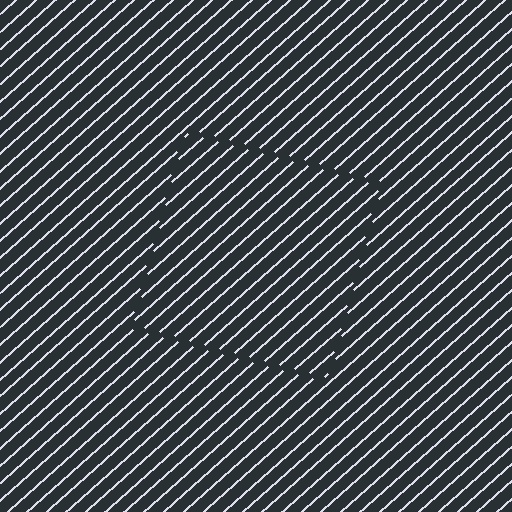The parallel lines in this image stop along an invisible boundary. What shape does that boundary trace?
An illusory square. The interior of the shape contains the same grating, shifted by half a period — the contour is defined by the phase discontinuity where line-ends from the inner and outer gratings abut.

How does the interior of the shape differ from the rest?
The interior of the shape contains the same grating, shifted by half a period — the contour is defined by the phase discontinuity where line-ends from the inner and outer gratings abut.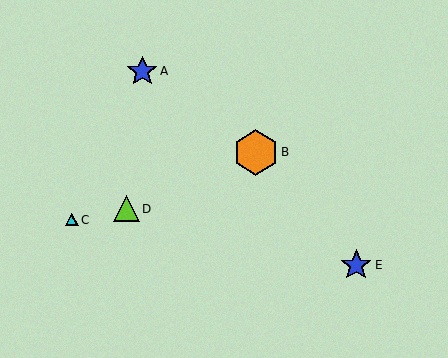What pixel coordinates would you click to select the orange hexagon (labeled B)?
Click at (256, 152) to select the orange hexagon B.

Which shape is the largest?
The orange hexagon (labeled B) is the largest.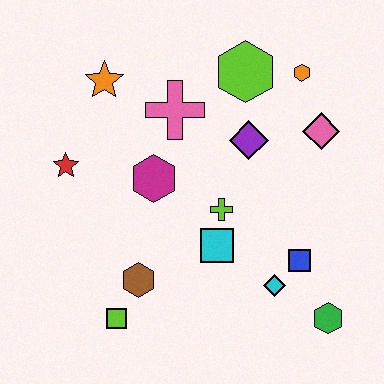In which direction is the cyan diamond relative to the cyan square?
The cyan diamond is to the right of the cyan square.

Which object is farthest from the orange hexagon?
The lime square is farthest from the orange hexagon.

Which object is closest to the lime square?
The brown hexagon is closest to the lime square.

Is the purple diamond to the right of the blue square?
No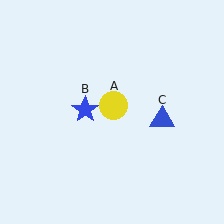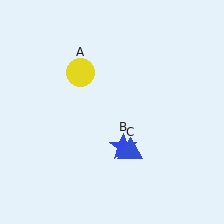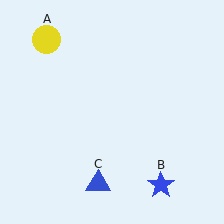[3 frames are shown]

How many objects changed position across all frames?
3 objects changed position: yellow circle (object A), blue star (object B), blue triangle (object C).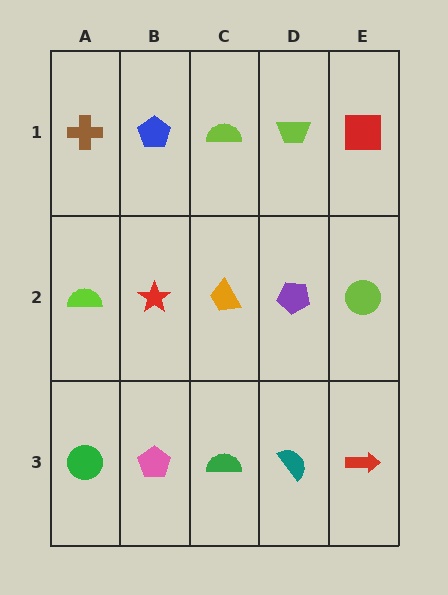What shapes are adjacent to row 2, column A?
A brown cross (row 1, column A), a green circle (row 3, column A), a red star (row 2, column B).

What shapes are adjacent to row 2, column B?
A blue pentagon (row 1, column B), a pink pentagon (row 3, column B), a lime semicircle (row 2, column A), an orange trapezoid (row 2, column C).